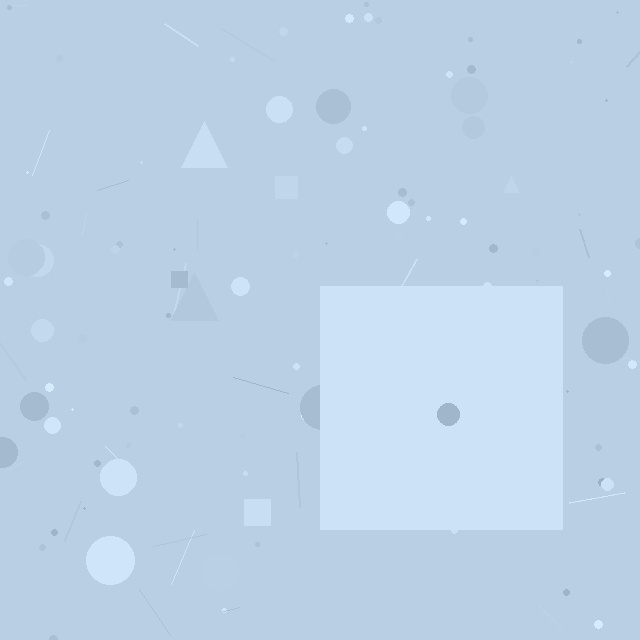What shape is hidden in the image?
A square is hidden in the image.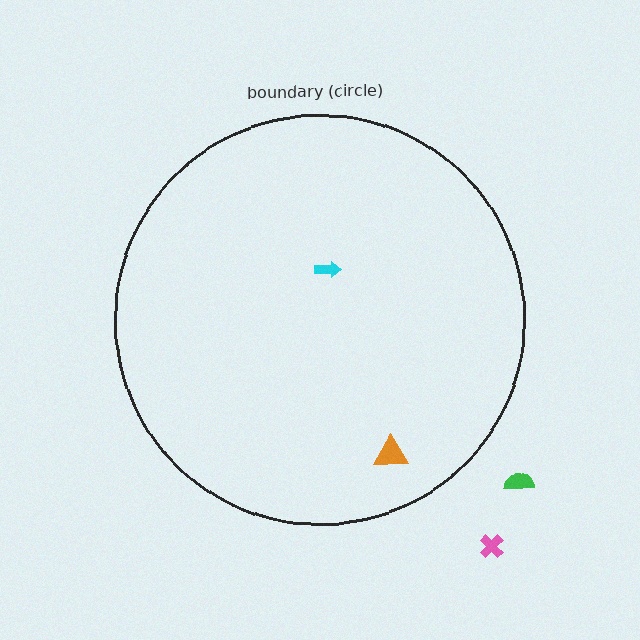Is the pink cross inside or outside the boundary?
Outside.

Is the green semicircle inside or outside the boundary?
Outside.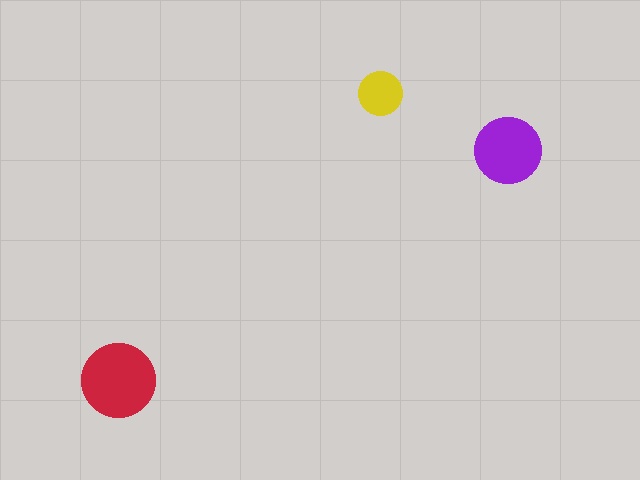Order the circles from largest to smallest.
the red one, the purple one, the yellow one.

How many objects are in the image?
There are 3 objects in the image.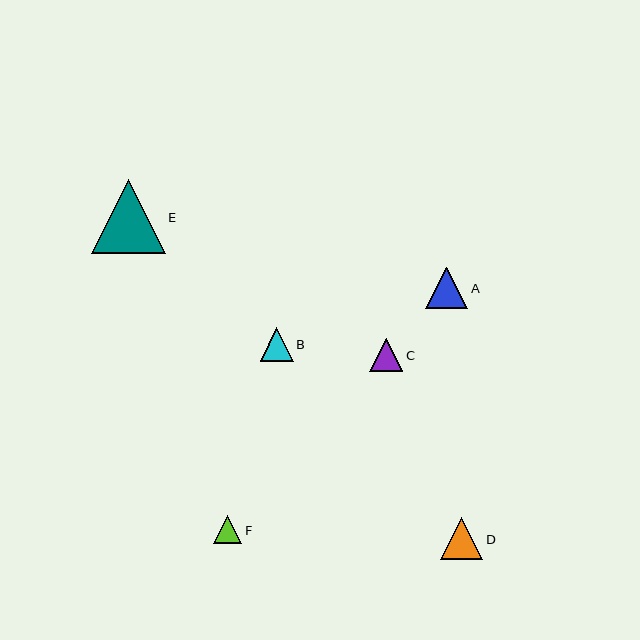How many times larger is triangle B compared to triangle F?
Triangle B is approximately 1.2 times the size of triangle F.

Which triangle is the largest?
Triangle E is the largest with a size of approximately 74 pixels.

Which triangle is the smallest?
Triangle F is the smallest with a size of approximately 28 pixels.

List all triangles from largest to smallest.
From largest to smallest: E, A, D, B, C, F.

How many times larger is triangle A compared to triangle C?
Triangle A is approximately 1.3 times the size of triangle C.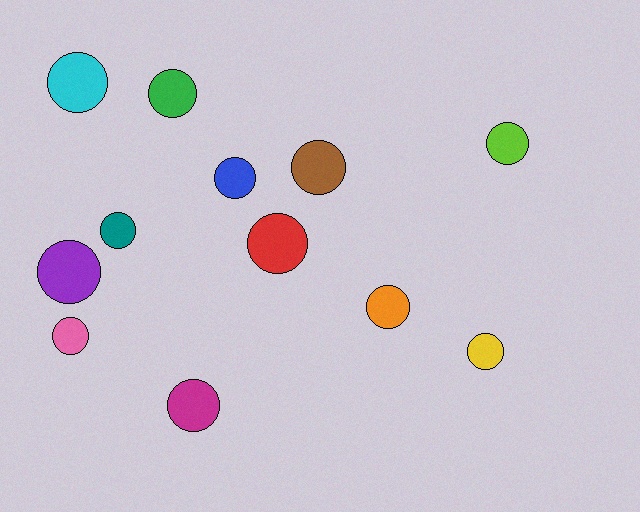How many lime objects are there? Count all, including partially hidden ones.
There is 1 lime object.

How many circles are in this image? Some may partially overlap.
There are 12 circles.